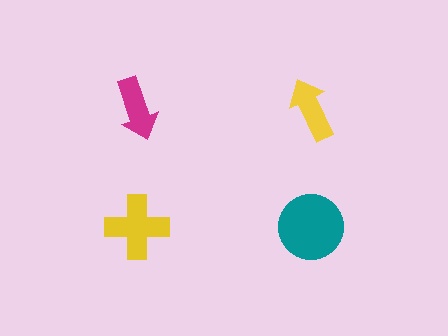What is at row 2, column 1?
A yellow cross.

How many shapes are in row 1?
2 shapes.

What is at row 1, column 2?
A yellow arrow.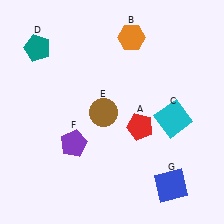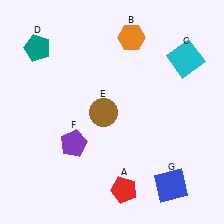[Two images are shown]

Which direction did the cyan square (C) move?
The cyan square (C) moved up.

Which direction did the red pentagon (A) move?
The red pentagon (A) moved down.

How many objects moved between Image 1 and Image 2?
2 objects moved between the two images.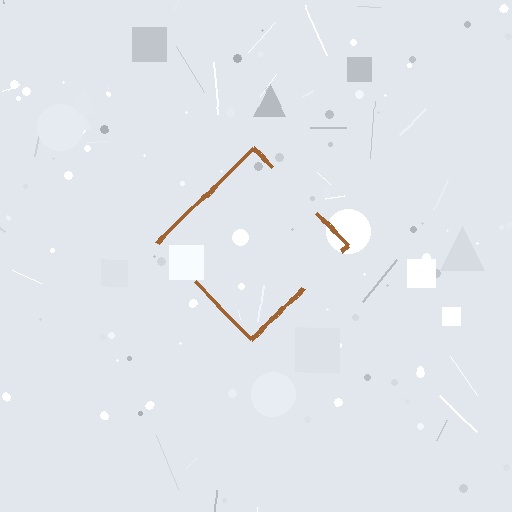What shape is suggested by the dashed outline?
The dashed outline suggests a diamond.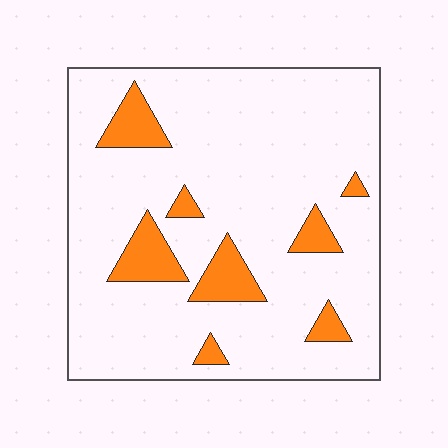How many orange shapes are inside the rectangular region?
8.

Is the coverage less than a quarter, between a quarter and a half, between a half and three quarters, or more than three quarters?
Less than a quarter.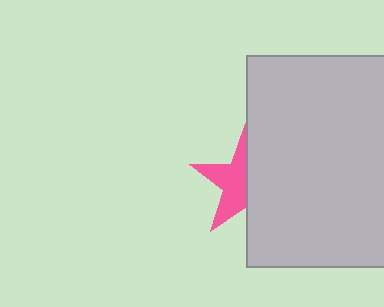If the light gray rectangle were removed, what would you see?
You would see the complete pink star.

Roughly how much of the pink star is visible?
About half of it is visible (roughly 49%).